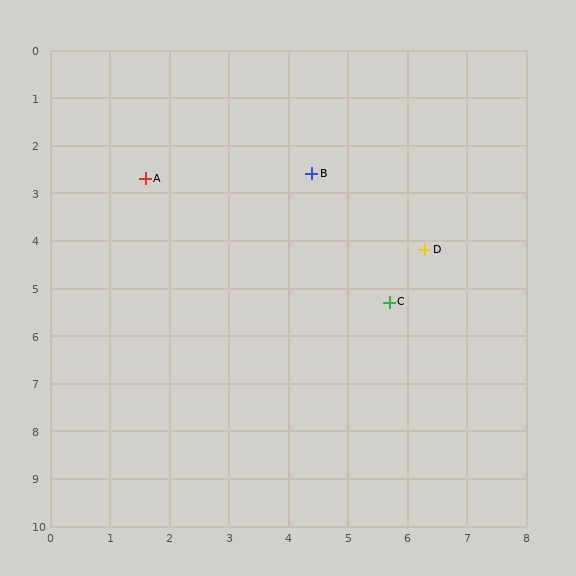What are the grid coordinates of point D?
Point D is at approximately (6.3, 4.2).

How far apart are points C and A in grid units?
Points C and A are about 4.9 grid units apart.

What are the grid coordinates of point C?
Point C is at approximately (5.7, 5.3).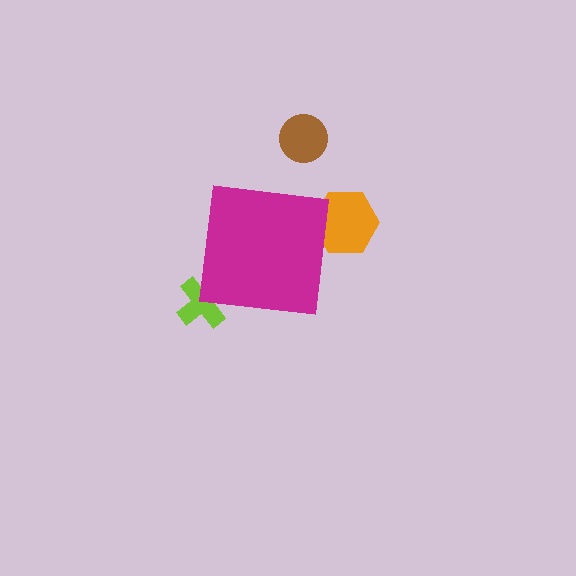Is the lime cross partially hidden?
Yes, the lime cross is partially hidden behind the magenta square.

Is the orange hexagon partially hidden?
Yes, the orange hexagon is partially hidden behind the magenta square.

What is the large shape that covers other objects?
A magenta square.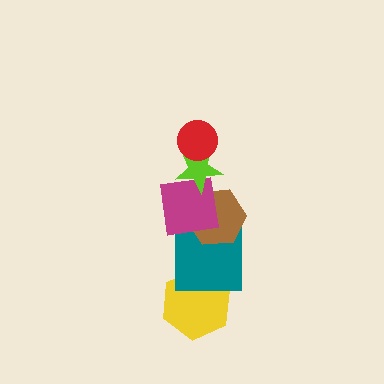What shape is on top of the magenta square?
The lime star is on top of the magenta square.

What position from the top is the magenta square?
The magenta square is 3rd from the top.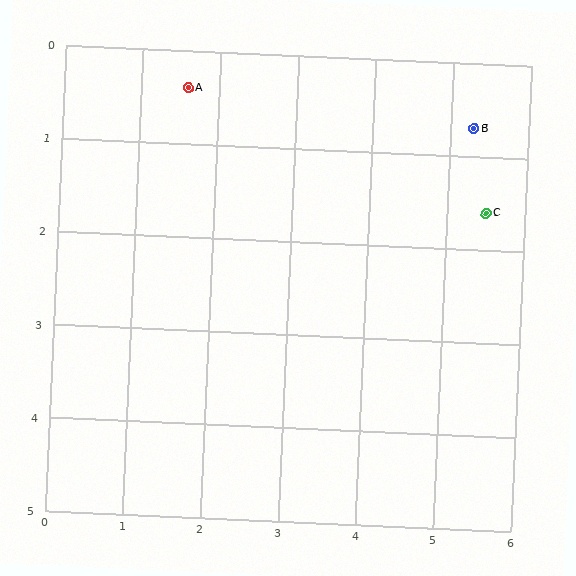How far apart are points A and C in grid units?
Points A and C are about 4.1 grid units apart.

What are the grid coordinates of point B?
Point B is at approximately (5.3, 0.7).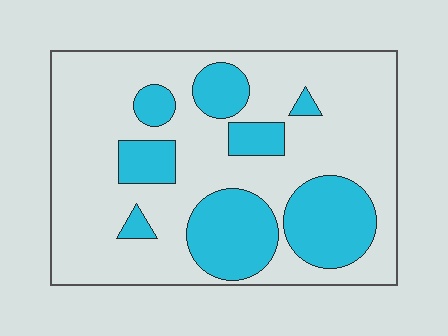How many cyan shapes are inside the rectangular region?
8.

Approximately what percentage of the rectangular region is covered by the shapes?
Approximately 30%.